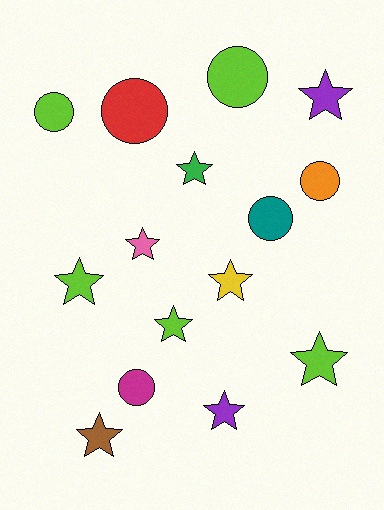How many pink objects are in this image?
There is 1 pink object.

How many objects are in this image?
There are 15 objects.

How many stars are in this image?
There are 9 stars.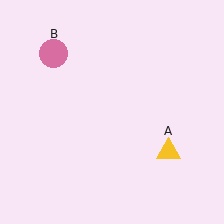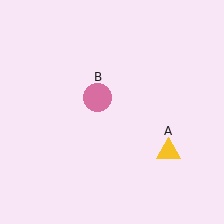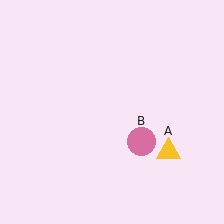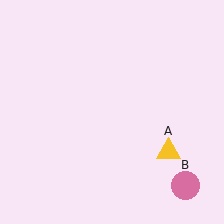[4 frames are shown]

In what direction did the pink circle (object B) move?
The pink circle (object B) moved down and to the right.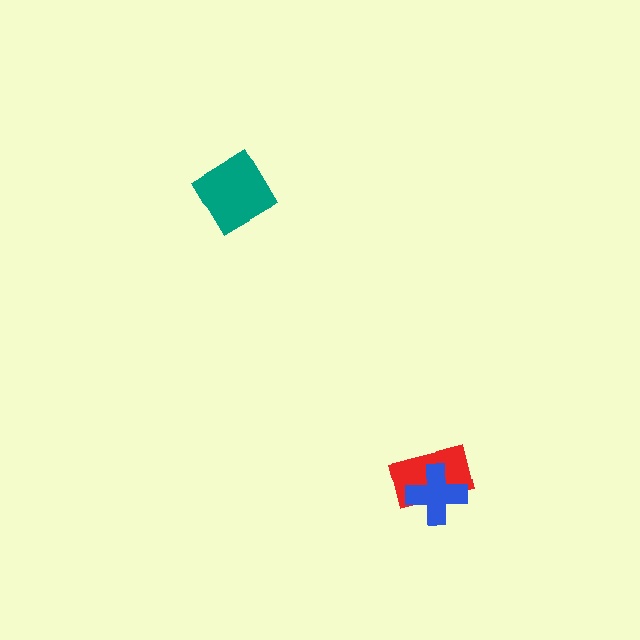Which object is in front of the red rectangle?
The blue cross is in front of the red rectangle.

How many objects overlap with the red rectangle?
1 object overlaps with the red rectangle.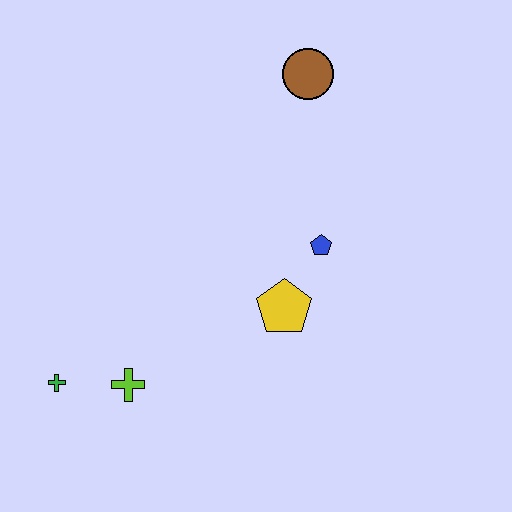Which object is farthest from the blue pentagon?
The green cross is farthest from the blue pentagon.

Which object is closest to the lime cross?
The green cross is closest to the lime cross.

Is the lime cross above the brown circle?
No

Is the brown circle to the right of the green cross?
Yes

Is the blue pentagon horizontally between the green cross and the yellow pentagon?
No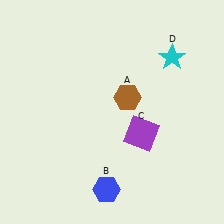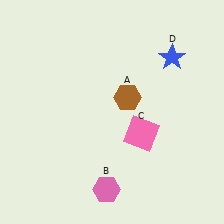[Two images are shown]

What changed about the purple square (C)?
In Image 1, C is purple. In Image 2, it changed to pink.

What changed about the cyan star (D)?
In Image 1, D is cyan. In Image 2, it changed to blue.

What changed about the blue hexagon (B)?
In Image 1, B is blue. In Image 2, it changed to pink.